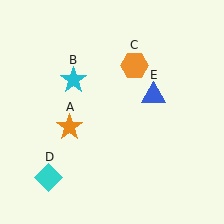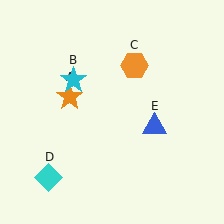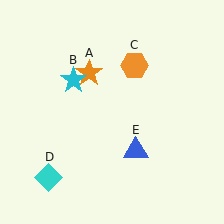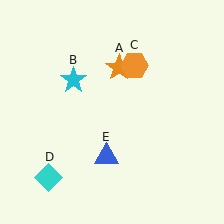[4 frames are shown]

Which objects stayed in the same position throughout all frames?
Cyan star (object B) and orange hexagon (object C) and cyan diamond (object D) remained stationary.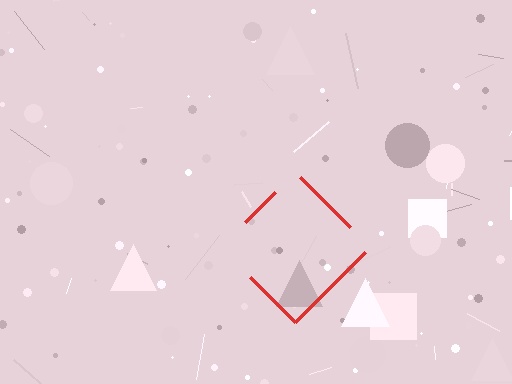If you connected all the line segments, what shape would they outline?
They would outline a diamond.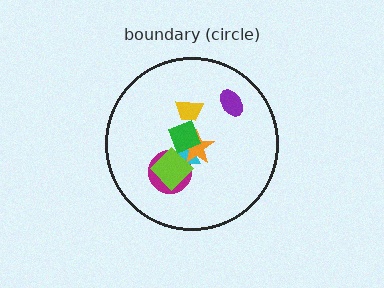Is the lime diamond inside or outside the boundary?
Inside.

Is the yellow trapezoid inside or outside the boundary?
Inside.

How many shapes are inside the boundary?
7 inside, 0 outside.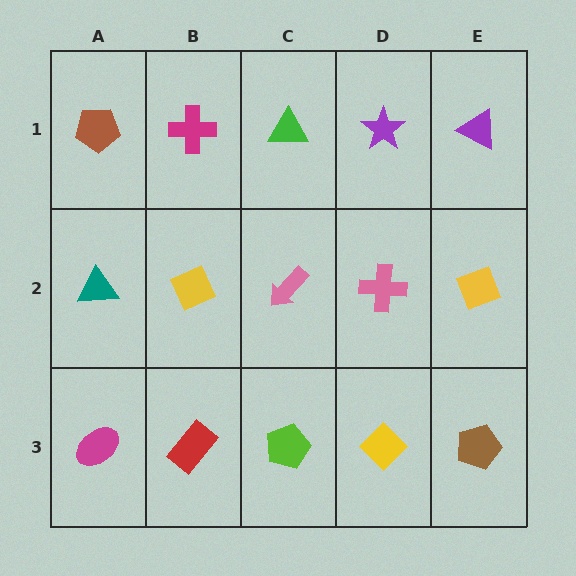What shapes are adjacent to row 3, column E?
A yellow diamond (row 2, column E), a yellow diamond (row 3, column D).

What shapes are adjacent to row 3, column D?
A pink cross (row 2, column D), a lime pentagon (row 3, column C), a brown pentagon (row 3, column E).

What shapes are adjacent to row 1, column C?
A pink arrow (row 2, column C), a magenta cross (row 1, column B), a purple star (row 1, column D).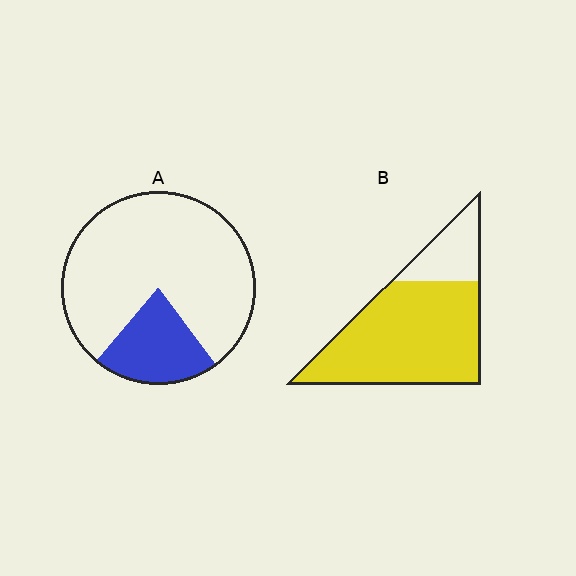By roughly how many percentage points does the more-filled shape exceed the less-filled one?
By roughly 55 percentage points (B over A).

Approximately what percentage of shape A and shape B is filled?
A is approximately 20% and B is approximately 80%.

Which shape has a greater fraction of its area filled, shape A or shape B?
Shape B.